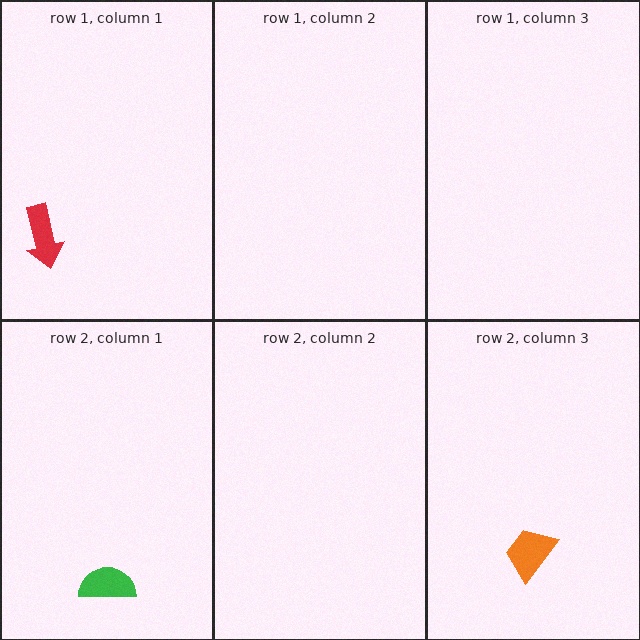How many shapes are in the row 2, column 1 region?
1.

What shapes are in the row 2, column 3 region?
The orange trapezoid.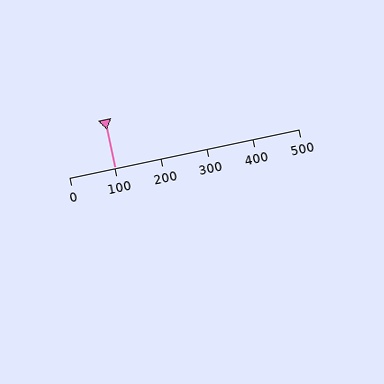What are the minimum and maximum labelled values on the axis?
The axis runs from 0 to 500.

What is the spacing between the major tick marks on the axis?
The major ticks are spaced 100 apart.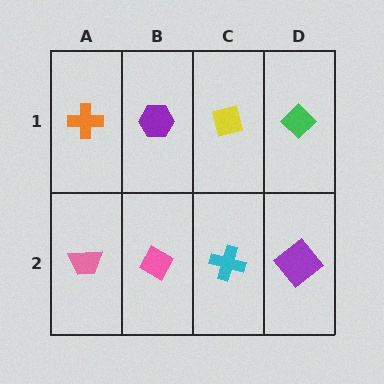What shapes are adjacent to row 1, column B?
A pink diamond (row 2, column B), an orange cross (row 1, column A), a yellow square (row 1, column C).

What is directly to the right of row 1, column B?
A yellow square.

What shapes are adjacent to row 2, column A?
An orange cross (row 1, column A), a pink diamond (row 2, column B).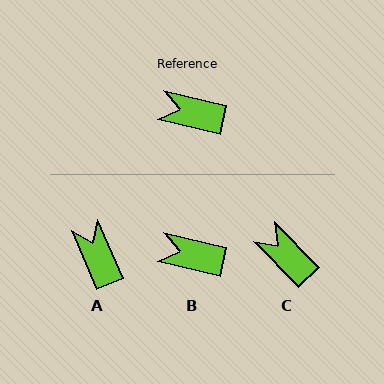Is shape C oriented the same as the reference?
No, it is off by about 33 degrees.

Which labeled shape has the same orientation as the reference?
B.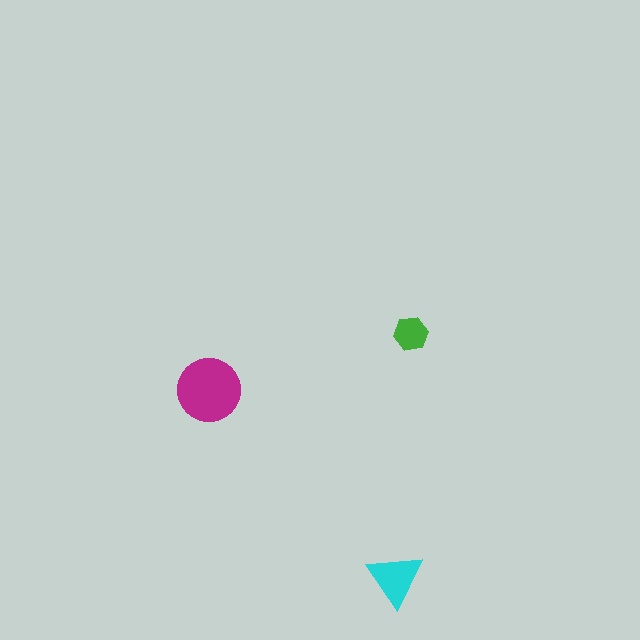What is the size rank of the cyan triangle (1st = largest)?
2nd.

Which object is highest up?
The green hexagon is topmost.